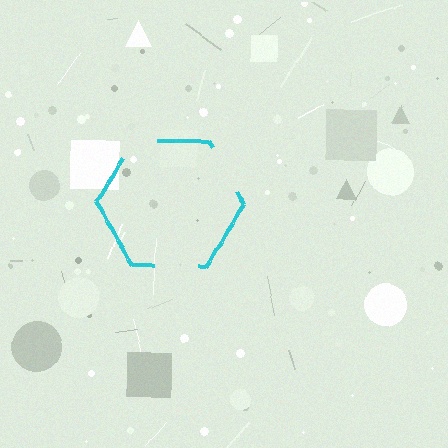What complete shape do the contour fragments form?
The contour fragments form a hexagon.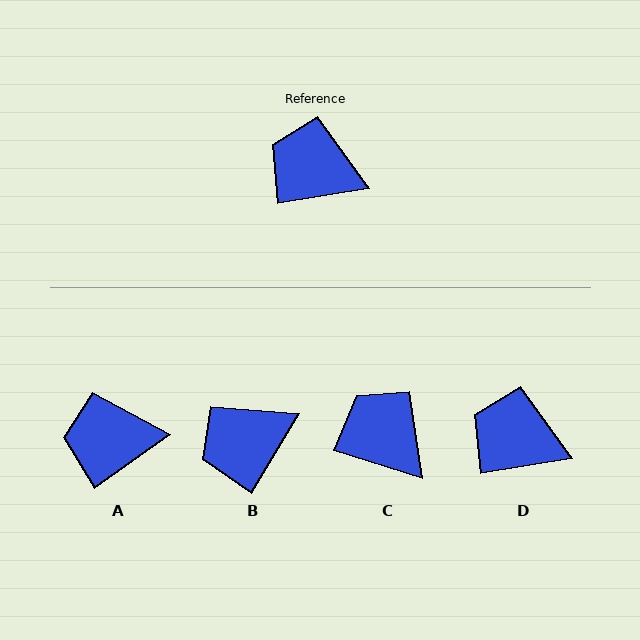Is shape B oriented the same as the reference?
No, it is off by about 50 degrees.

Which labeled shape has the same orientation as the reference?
D.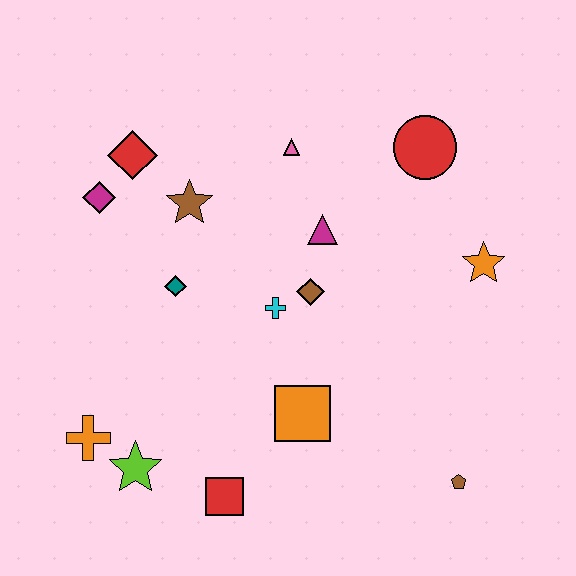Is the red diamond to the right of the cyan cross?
No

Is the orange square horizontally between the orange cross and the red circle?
Yes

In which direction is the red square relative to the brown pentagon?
The red square is to the left of the brown pentagon.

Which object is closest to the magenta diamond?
The red diamond is closest to the magenta diamond.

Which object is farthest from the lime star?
The red circle is farthest from the lime star.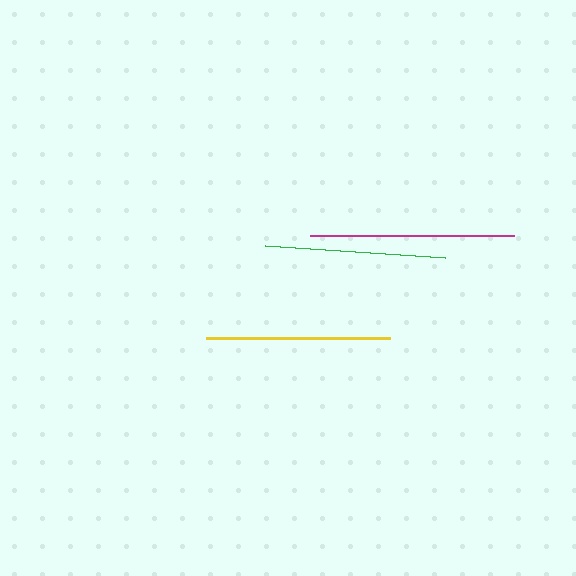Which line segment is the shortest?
The green line is the shortest at approximately 181 pixels.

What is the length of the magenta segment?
The magenta segment is approximately 204 pixels long.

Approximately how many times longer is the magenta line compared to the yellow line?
The magenta line is approximately 1.1 times the length of the yellow line.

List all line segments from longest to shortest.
From longest to shortest: magenta, yellow, green.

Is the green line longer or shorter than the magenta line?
The magenta line is longer than the green line.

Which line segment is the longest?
The magenta line is the longest at approximately 204 pixels.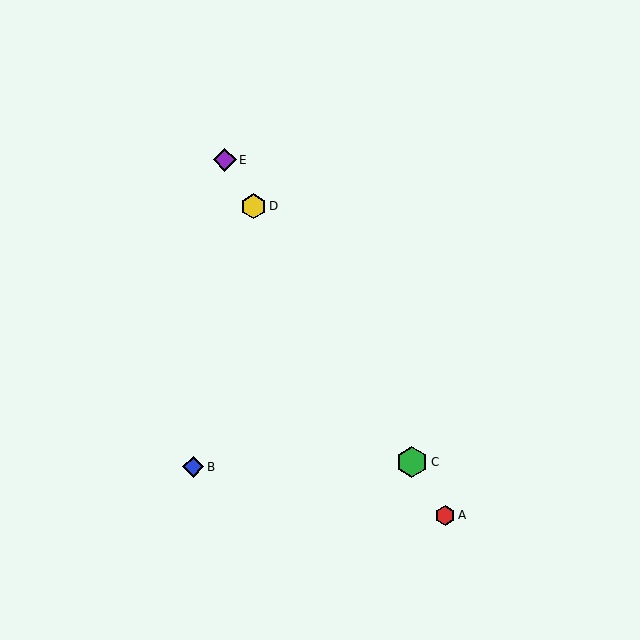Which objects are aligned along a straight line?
Objects A, C, D, E are aligned along a straight line.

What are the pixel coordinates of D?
Object D is at (254, 206).